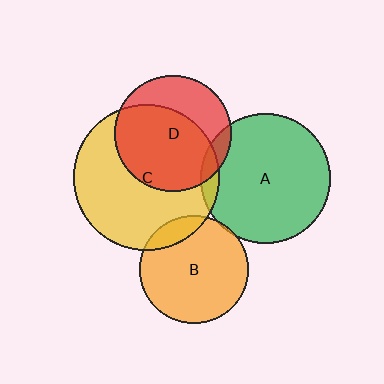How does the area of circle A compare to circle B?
Approximately 1.4 times.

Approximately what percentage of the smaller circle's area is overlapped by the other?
Approximately 15%.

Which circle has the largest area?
Circle C (yellow).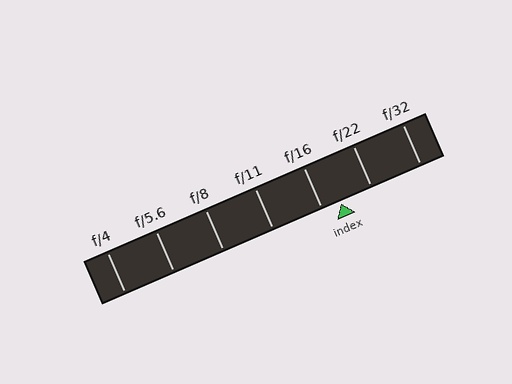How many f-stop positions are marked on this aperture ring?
There are 7 f-stop positions marked.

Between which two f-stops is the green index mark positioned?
The index mark is between f/16 and f/22.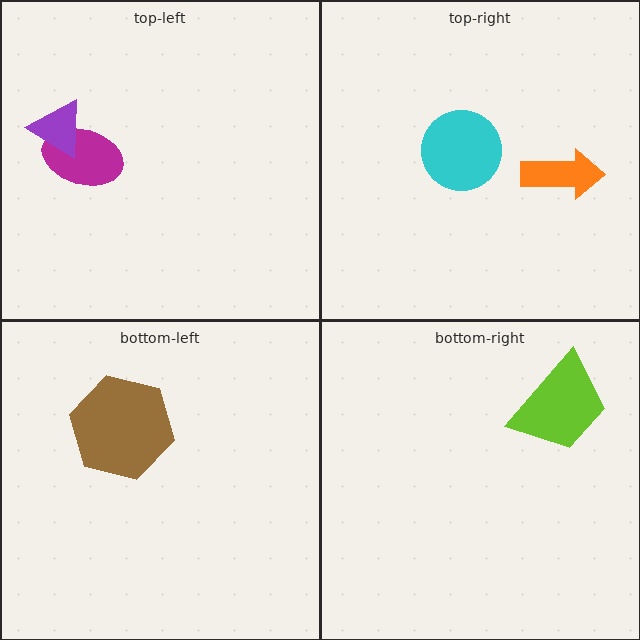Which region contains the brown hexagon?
The bottom-left region.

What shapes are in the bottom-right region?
The lime trapezoid.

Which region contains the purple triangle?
The top-left region.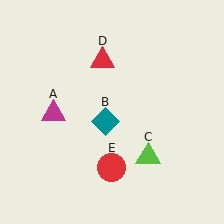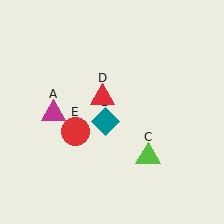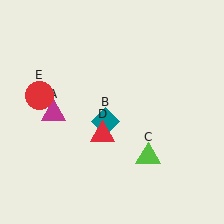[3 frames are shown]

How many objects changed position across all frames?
2 objects changed position: red triangle (object D), red circle (object E).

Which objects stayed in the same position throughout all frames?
Magenta triangle (object A) and teal diamond (object B) and lime triangle (object C) remained stationary.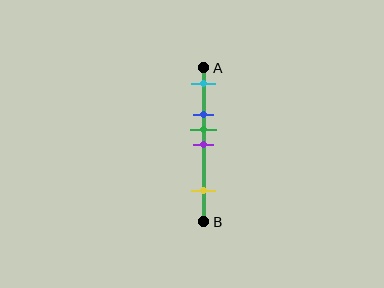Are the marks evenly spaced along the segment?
No, the marks are not evenly spaced.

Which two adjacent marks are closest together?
The green and purple marks are the closest adjacent pair.